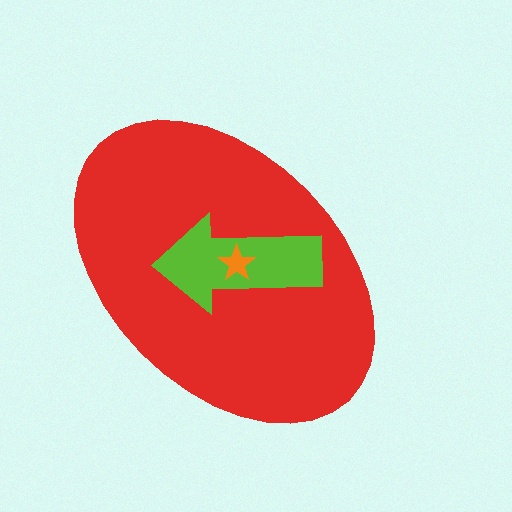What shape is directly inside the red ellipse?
The lime arrow.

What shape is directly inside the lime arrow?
The orange star.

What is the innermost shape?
The orange star.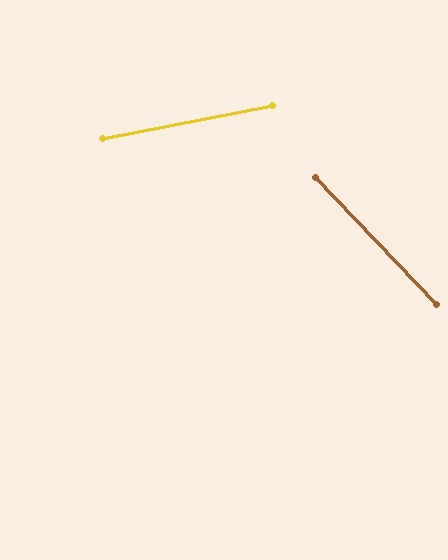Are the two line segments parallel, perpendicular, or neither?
Neither parallel nor perpendicular — they differ by about 57°.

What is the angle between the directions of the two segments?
Approximately 57 degrees.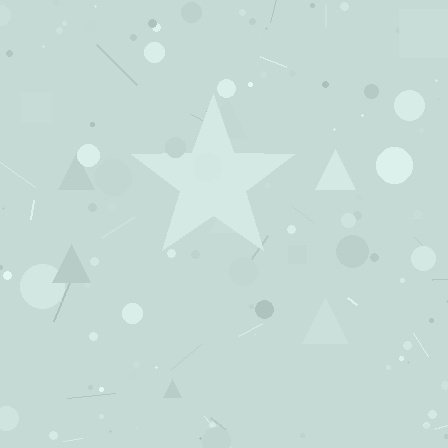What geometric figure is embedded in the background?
A star is embedded in the background.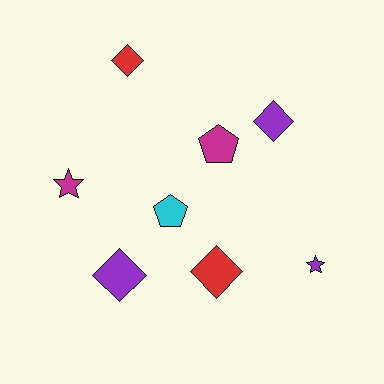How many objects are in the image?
There are 8 objects.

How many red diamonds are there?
There are 2 red diamonds.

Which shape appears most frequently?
Diamond, with 4 objects.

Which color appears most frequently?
Purple, with 3 objects.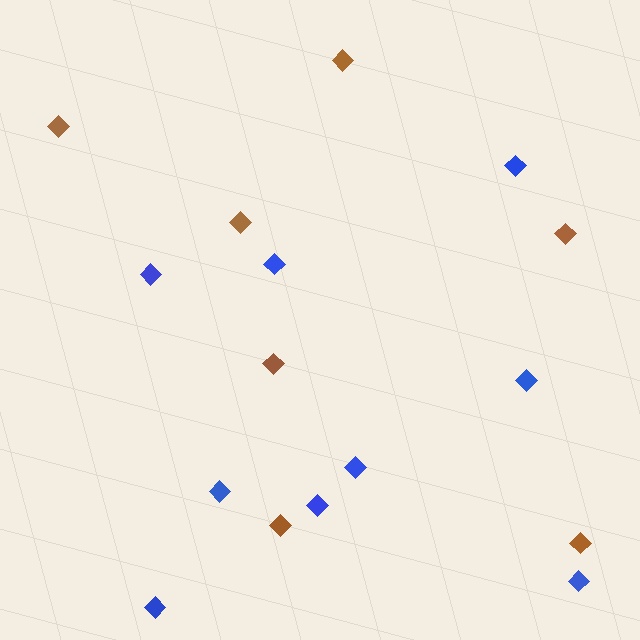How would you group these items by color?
There are 2 groups: one group of brown diamonds (7) and one group of blue diamonds (9).